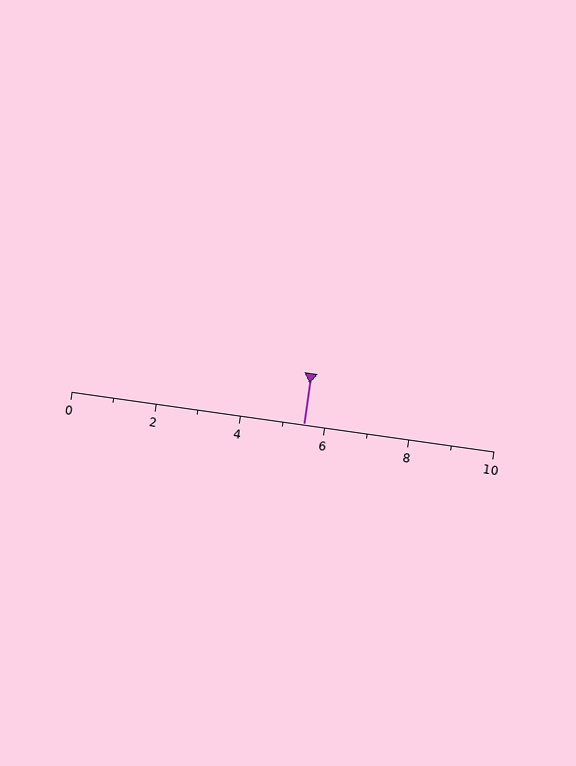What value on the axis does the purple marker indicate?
The marker indicates approximately 5.5.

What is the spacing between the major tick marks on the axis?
The major ticks are spaced 2 apart.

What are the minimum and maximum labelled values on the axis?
The axis runs from 0 to 10.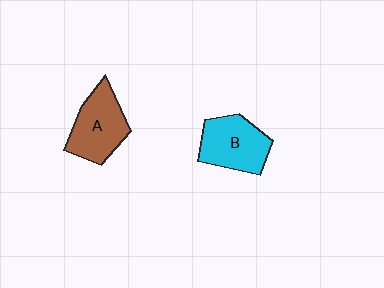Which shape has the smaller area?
Shape A (brown).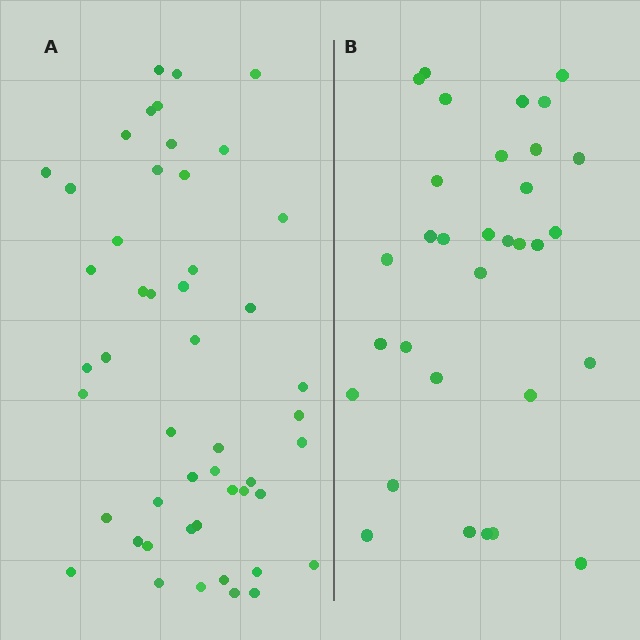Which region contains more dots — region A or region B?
Region A (the left region) has more dots.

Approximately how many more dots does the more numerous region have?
Region A has approximately 15 more dots than region B.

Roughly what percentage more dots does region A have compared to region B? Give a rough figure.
About 55% more.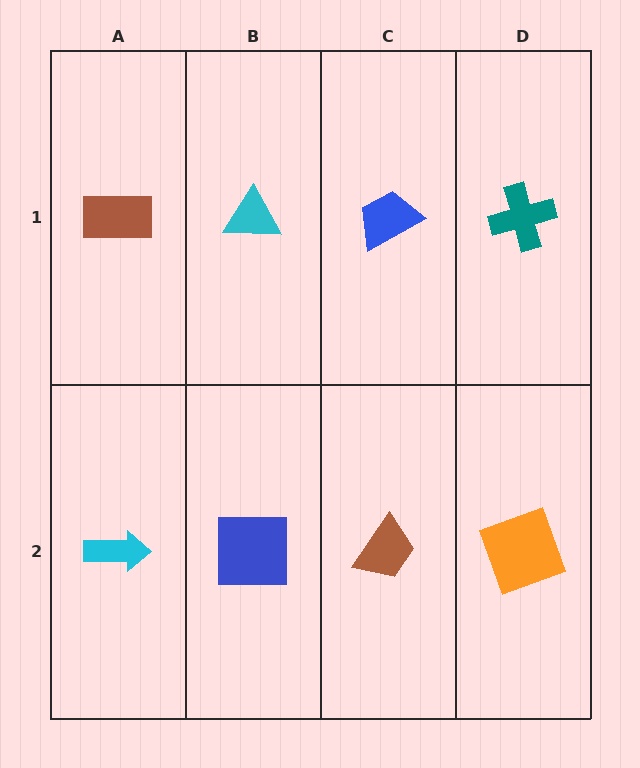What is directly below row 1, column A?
A cyan arrow.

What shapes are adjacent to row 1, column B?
A blue square (row 2, column B), a brown rectangle (row 1, column A), a blue trapezoid (row 1, column C).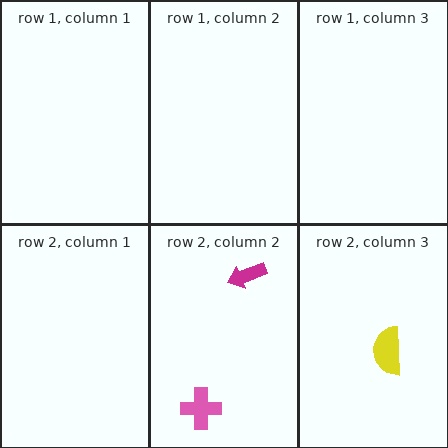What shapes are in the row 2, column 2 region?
The magenta arrow, the pink cross.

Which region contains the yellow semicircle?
The row 2, column 3 region.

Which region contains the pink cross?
The row 2, column 2 region.